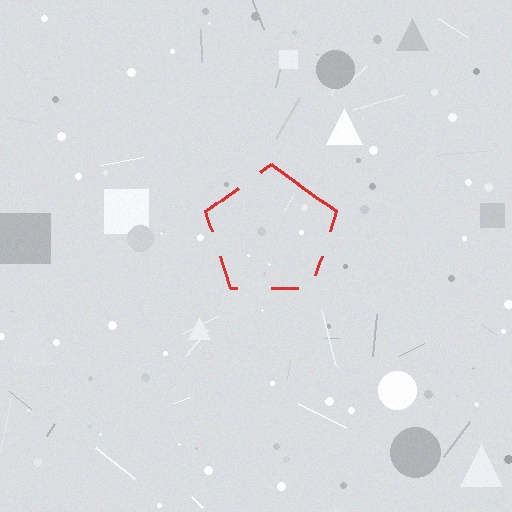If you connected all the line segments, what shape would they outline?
They would outline a pentagon.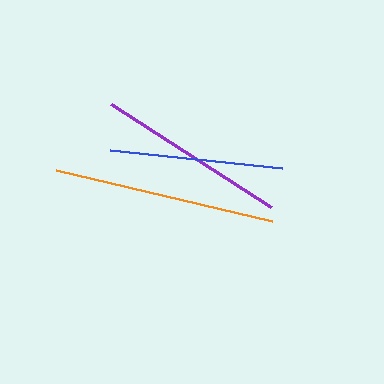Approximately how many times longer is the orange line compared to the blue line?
The orange line is approximately 1.3 times the length of the blue line.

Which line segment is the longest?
The orange line is the longest at approximately 222 pixels.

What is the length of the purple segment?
The purple segment is approximately 190 pixels long.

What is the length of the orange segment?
The orange segment is approximately 222 pixels long.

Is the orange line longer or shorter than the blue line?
The orange line is longer than the blue line.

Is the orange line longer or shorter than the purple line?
The orange line is longer than the purple line.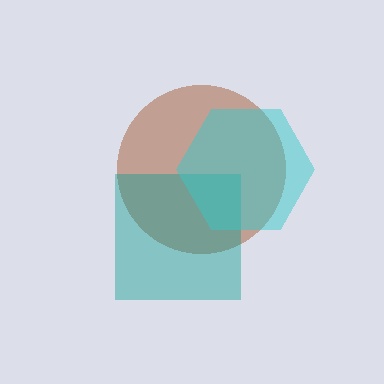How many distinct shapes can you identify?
There are 3 distinct shapes: a brown circle, a teal square, a cyan hexagon.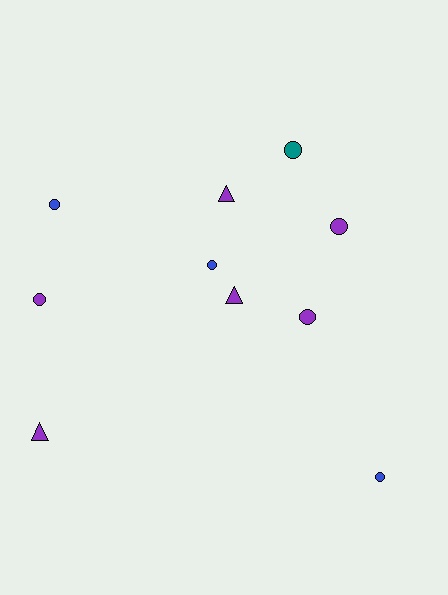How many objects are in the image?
There are 10 objects.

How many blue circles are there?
There are 3 blue circles.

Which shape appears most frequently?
Circle, with 7 objects.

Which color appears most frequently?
Purple, with 6 objects.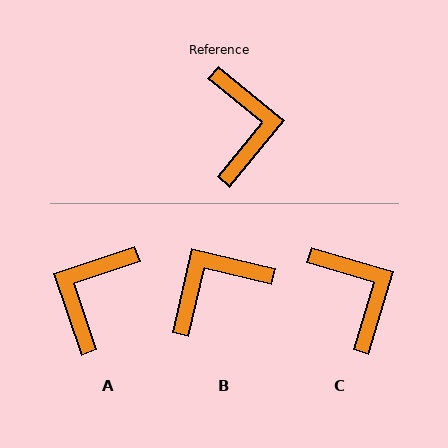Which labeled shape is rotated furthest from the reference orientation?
A, about 148 degrees away.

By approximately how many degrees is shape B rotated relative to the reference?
Approximately 116 degrees counter-clockwise.